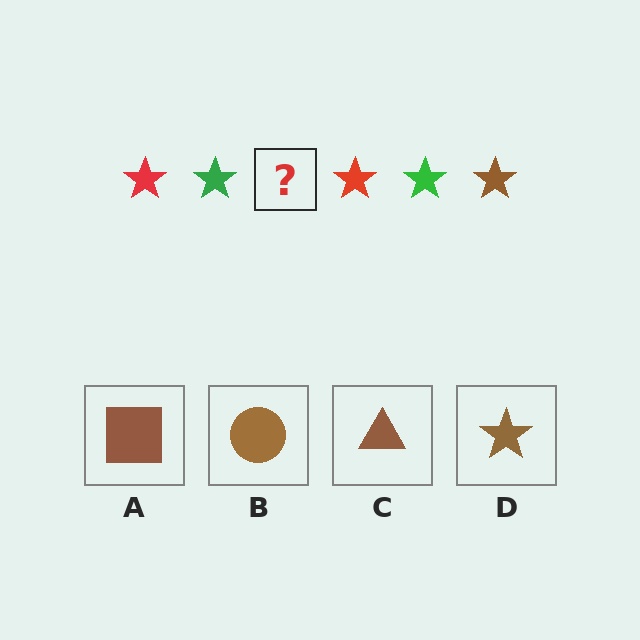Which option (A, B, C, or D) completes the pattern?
D.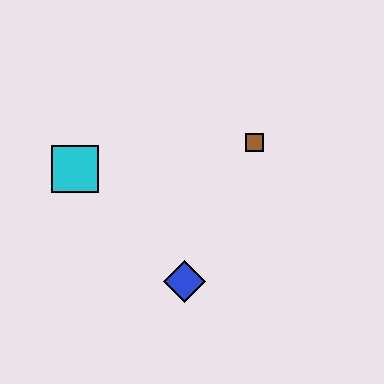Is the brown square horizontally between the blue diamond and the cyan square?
No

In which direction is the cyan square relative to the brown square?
The cyan square is to the left of the brown square.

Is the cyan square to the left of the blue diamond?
Yes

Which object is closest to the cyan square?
The blue diamond is closest to the cyan square.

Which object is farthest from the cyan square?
The brown square is farthest from the cyan square.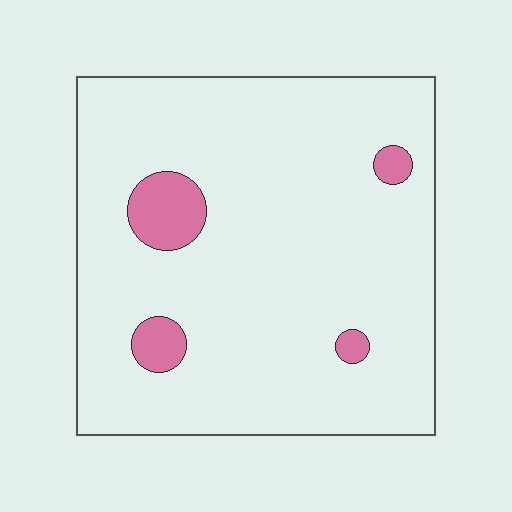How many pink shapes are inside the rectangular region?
4.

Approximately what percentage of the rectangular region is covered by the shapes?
Approximately 10%.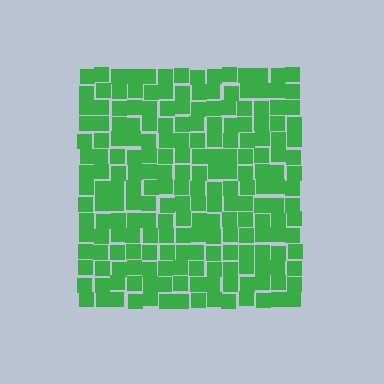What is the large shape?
The large shape is a square.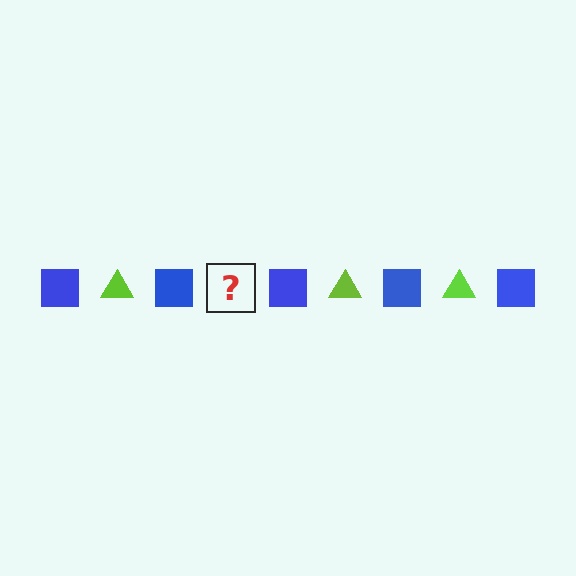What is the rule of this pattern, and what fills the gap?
The rule is that the pattern alternates between blue square and lime triangle. The gap should be filled with a lime triangle.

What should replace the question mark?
The question mark should be replaced with a lime triangle.